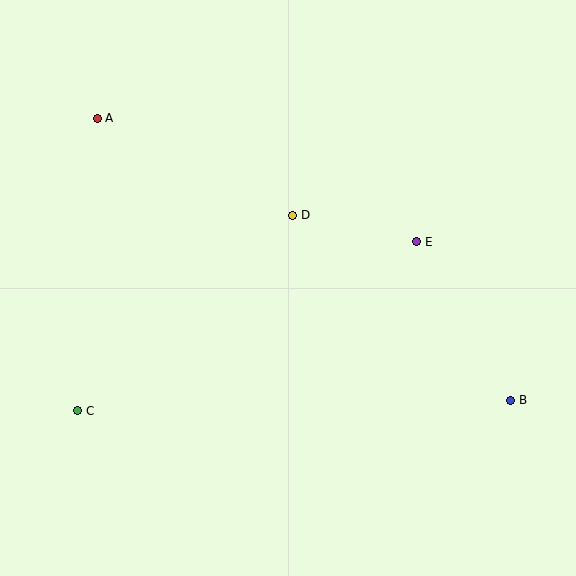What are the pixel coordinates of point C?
Point C is at (78, 411).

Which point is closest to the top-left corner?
Point A is closest to the top-left corner.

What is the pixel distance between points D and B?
The distance between D and B is 286 pixels.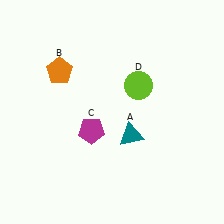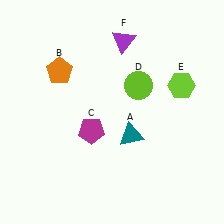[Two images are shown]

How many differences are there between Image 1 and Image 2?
There are 2 differences between the two images.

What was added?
A lime hexagon (E), a purple triangle (F) were added in Image 2.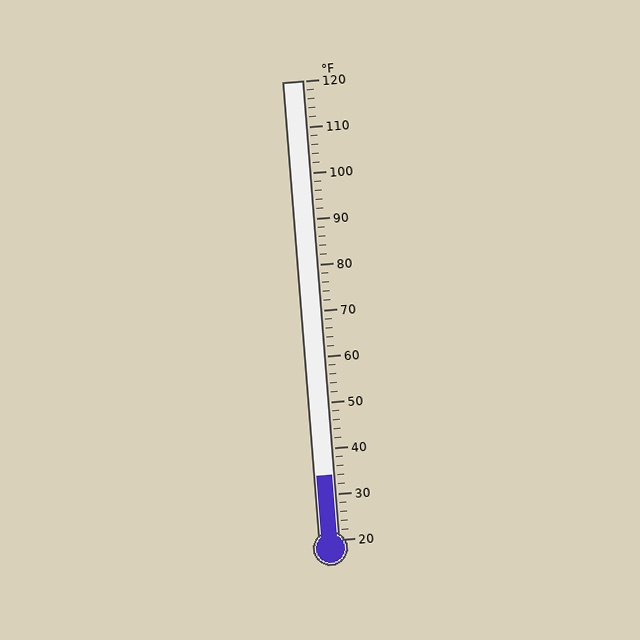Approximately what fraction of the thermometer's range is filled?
The thermometer is filled to approximately 15% of its range.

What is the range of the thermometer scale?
The thermometer scale ranges from 20°F to 120°F.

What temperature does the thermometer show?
The thermometer shows approximately 34°F.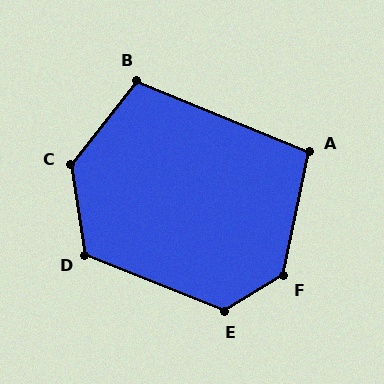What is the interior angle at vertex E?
Approximately 127 degrees (obtuse).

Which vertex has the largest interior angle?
F, at approximately 133 degrees.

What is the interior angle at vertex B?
Approximately 106 degrees (obtuse).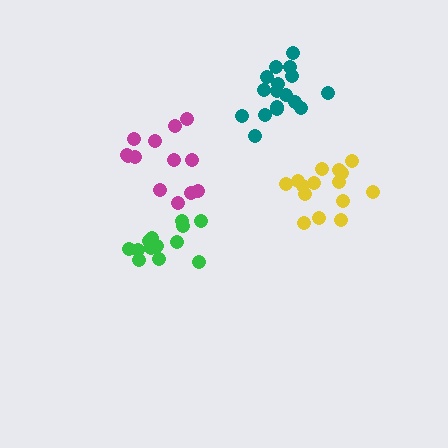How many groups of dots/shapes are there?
There are 4 groups.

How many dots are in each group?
Group 1: 13 dots, Group 2: 15 dots, Group 3: 17 dots, Group 4: 14 dots (59 total).